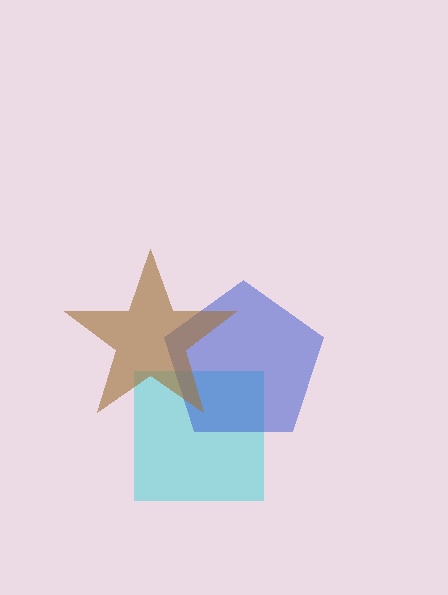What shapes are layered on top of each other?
The layered shapes are: a cyan square, a blue pentagon, a brown star.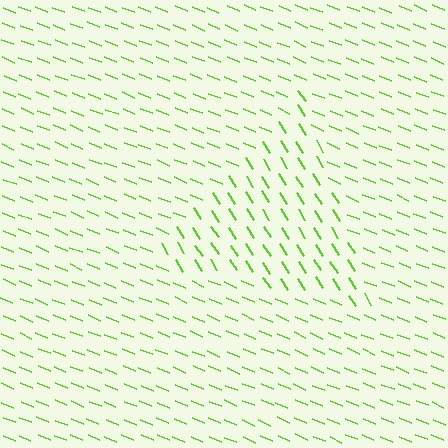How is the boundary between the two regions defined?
The boundary is defined purely by a change in line orientation (approximately 35 degrees difference). All lines are the same color and thickness.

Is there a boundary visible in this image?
Yes, there is a texture boundary formed by a change in line orientation.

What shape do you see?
I see a triangle.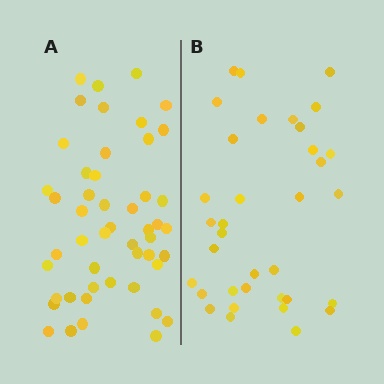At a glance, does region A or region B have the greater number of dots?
Region A (the left region) has more dots.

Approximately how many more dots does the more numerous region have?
Region A has approximately 15 more dots than region B.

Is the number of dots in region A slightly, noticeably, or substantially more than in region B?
Region A has noticeably more, but not dramatically so. The ratio is roughly 1.4 to 1.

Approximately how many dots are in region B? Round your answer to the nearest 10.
About 40 dots. (The exact count is 35, which rounds to 40.)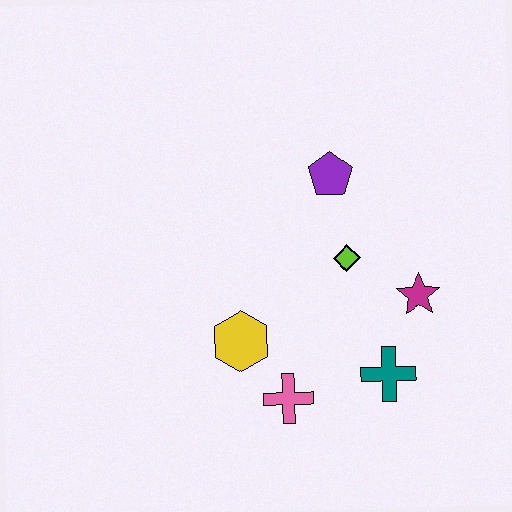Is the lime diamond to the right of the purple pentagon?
Yes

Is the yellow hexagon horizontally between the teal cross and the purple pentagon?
No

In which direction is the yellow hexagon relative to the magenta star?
The yellow hexagon is to the left of the magenta star.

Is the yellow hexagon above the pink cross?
Yes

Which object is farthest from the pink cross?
The purple pentagon is farthest from the pink cross.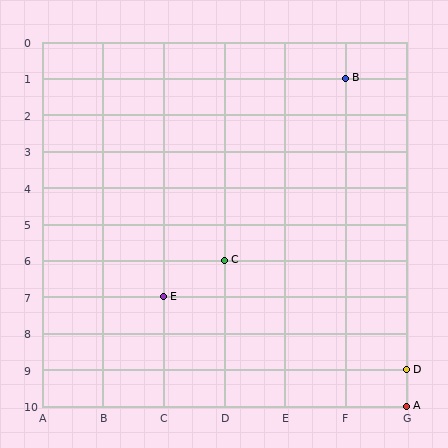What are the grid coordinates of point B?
Point B is at grid coordinates (F, 1).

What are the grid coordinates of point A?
Point A is at grid coordinates (G, 10).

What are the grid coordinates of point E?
Point E is at grid coordinates (C, 7).